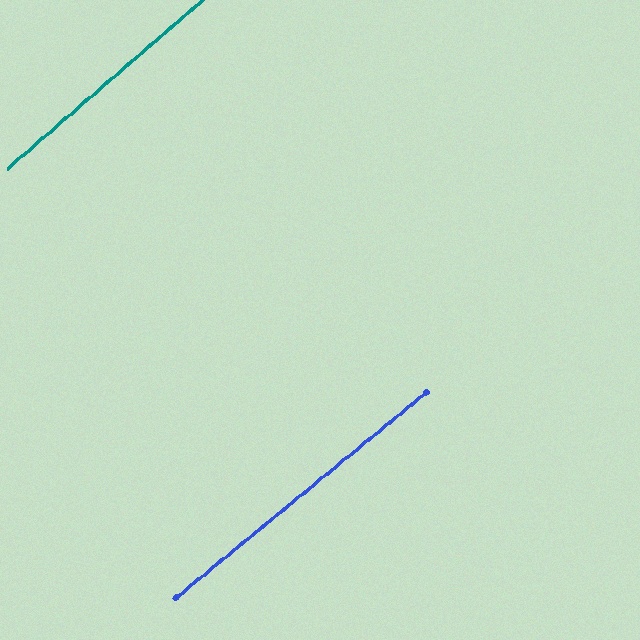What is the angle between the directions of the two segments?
Approximately 1 degree.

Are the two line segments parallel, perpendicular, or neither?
Parallel — their directions differ by only 1.4°.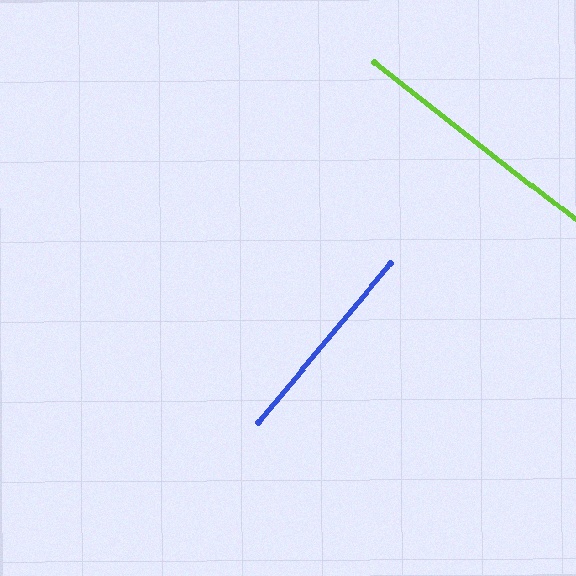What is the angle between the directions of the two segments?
Approximately 88 degrees.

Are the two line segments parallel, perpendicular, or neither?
Perpendicular — they meet at approximately 88°.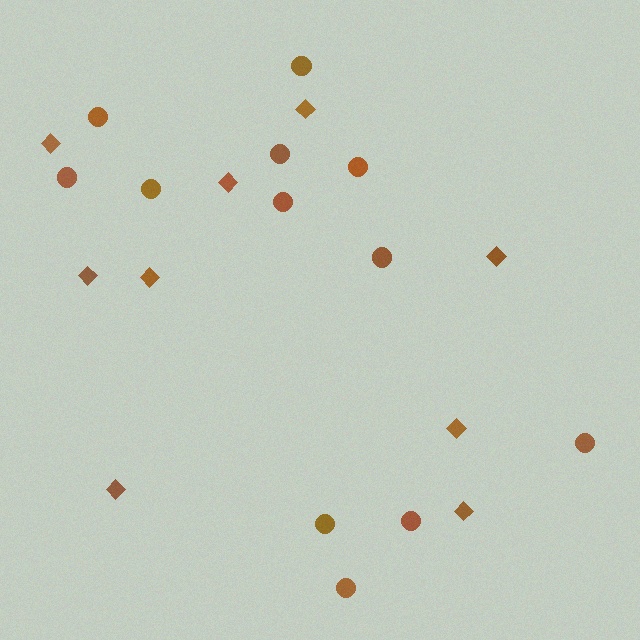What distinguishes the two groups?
There are 2 groups: one group of circles (12) and one group of diamonds (9).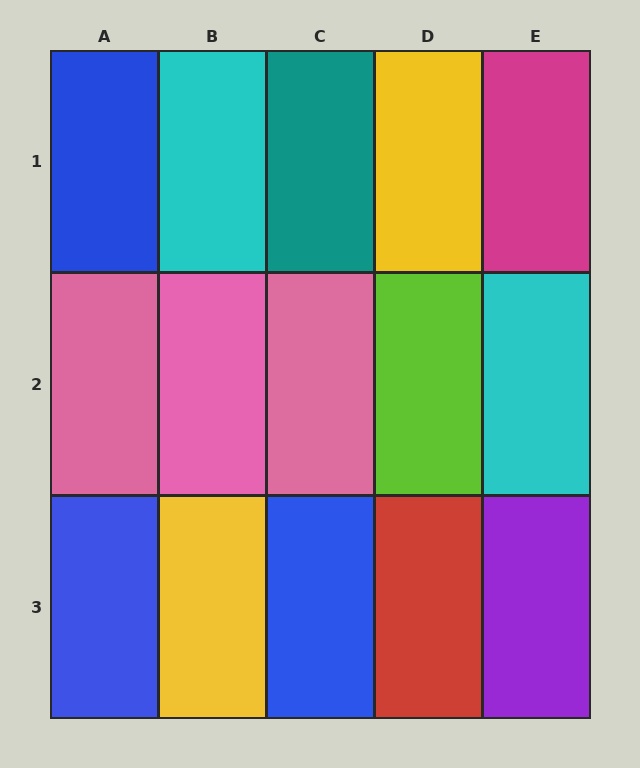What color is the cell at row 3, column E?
Purple.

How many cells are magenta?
1 cell is magenta.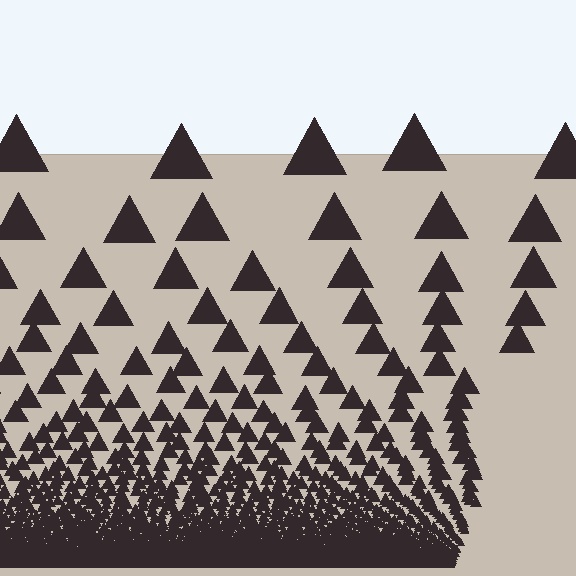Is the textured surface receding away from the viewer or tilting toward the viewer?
The surface appears to tilt toward the viewer. Texture elements get larger and sparser toward the top.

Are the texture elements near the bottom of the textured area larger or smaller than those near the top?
Smaller. The gradient is inverted — elements near the bottom are smaller and denser.